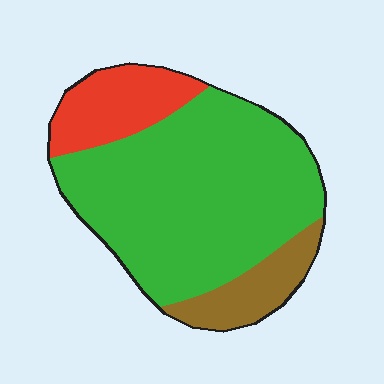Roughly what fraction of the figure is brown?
Brown covers about 15% of the figure.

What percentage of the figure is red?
Red covers 17% of the figure.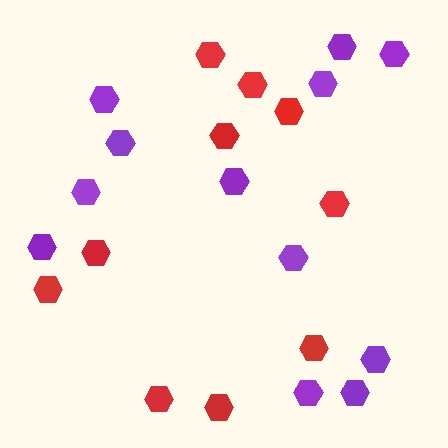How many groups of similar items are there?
There are 2 groups: one group of red hexagons (10) and one group of purple hexagons (12).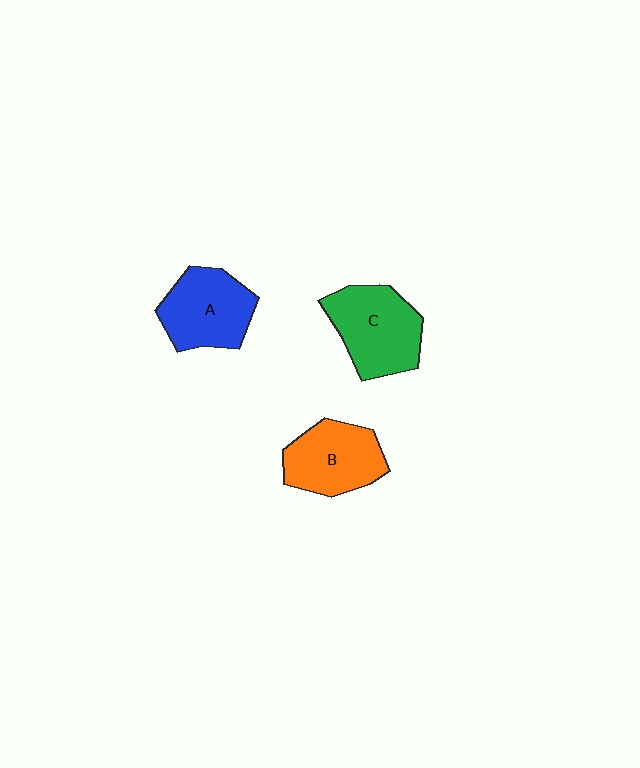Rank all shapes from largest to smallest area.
From largest to smallest: C (green), A (blue), B (orange).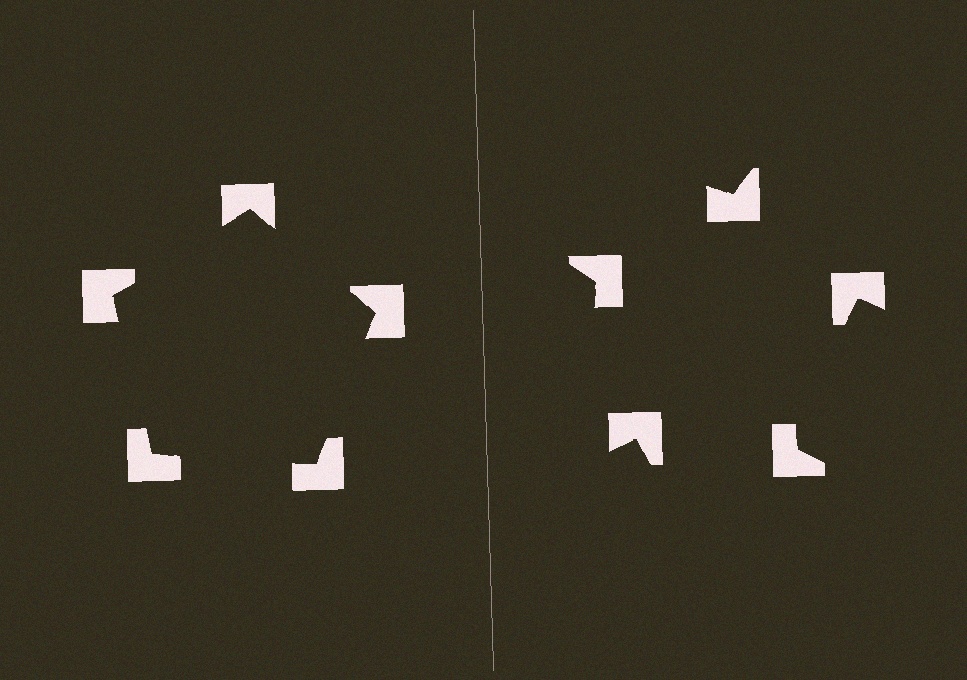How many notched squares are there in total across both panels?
10 — 5 on each side.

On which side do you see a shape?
An illusory pentagon appears on the left side. On the right side the wedge cuts are rotated, so no coherent shape forms.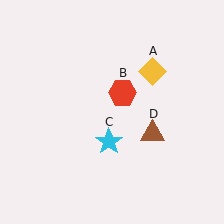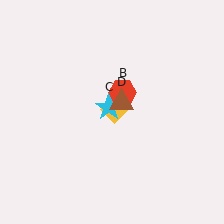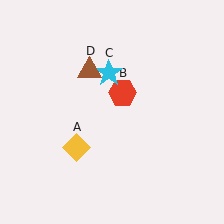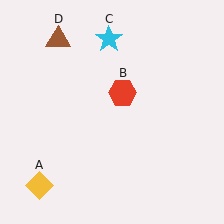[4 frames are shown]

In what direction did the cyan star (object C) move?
The cyan star (object C) moved up.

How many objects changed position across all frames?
3 objects changed position: yellow diamond (object A), cyan star (object C), brown triangle (object D).